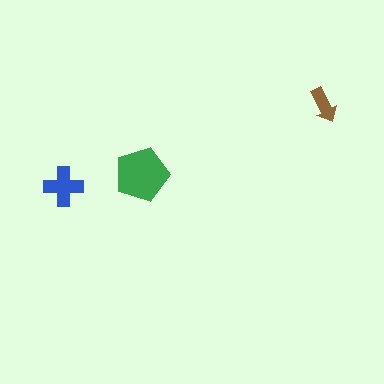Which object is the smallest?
The brown arrow.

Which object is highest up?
The brown arrow is topmost.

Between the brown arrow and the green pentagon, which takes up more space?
The green pentagon.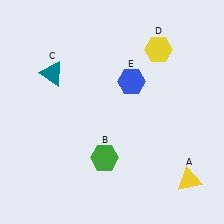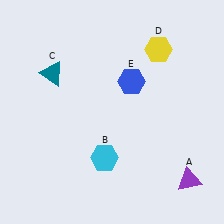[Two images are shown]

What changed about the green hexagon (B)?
In Image 1, B is green. In Image 2, it changed to cyan.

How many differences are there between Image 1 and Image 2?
There are 2 differences between the two images.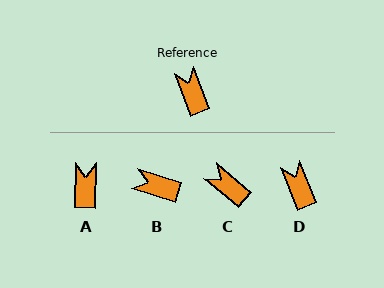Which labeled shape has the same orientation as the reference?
D.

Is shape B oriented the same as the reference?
No, it is off by about 51 degrees.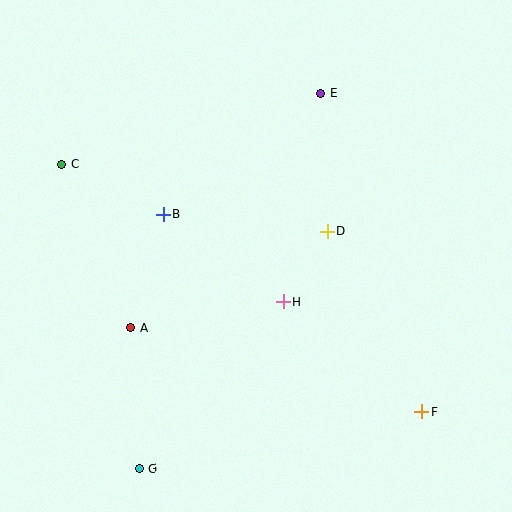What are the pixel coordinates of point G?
Point G is at (139, 468).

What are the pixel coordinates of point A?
Point A is at (131, 327).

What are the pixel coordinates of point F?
Point F is at (421, 412).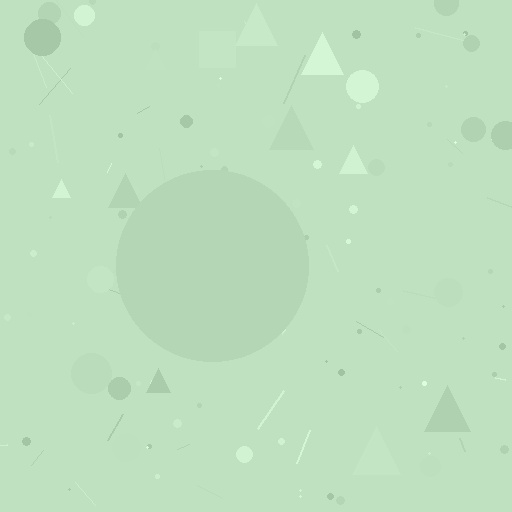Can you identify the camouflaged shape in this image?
The camouflaged shape is a circle.